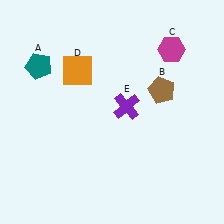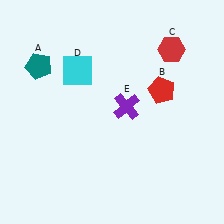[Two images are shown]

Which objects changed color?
B changed from brown to red. C changed from magenta to red. D changed from orange to cyan.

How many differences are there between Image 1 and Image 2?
There are 3 differences between the two images.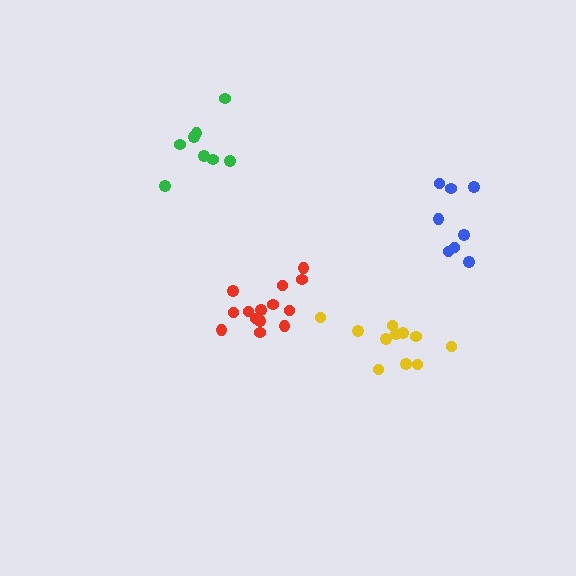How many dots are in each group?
Group 1: 11 dots, Group 2: 8 dots, Group 3: 8 dots, Group 4: 14 dots (41 total).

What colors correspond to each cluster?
The clusters are colored: yellow, blue, green, red.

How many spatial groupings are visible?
There are 4 spatial groupings.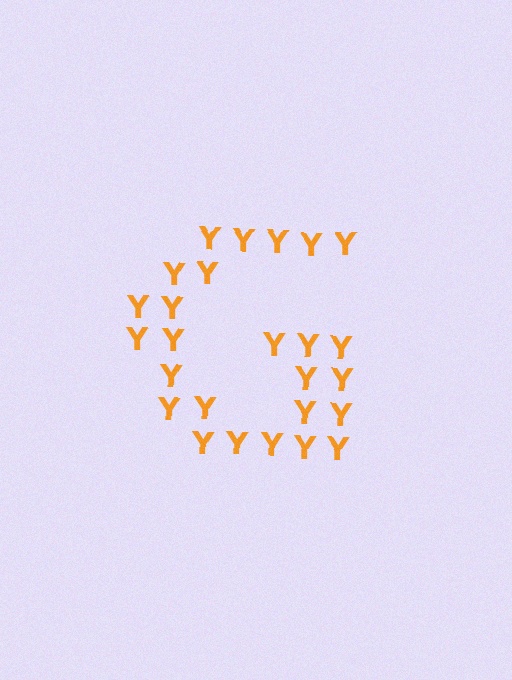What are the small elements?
The small elements are letter Y's.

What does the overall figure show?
The overall figure shows the letter G.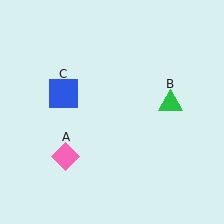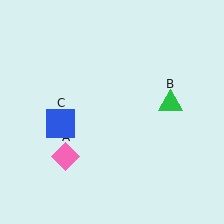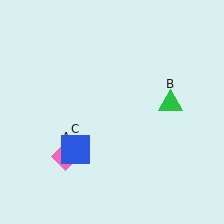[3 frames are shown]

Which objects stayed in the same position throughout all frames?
Pink diamond (object A) and green triangle (object B) remained stationary.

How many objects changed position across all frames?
1 object changed position: blue square (object C).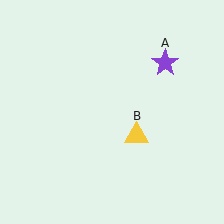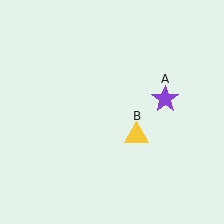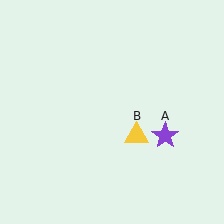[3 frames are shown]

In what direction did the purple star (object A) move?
The purple star (object A) moved down.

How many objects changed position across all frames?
1 object changed position: purple star (object A).